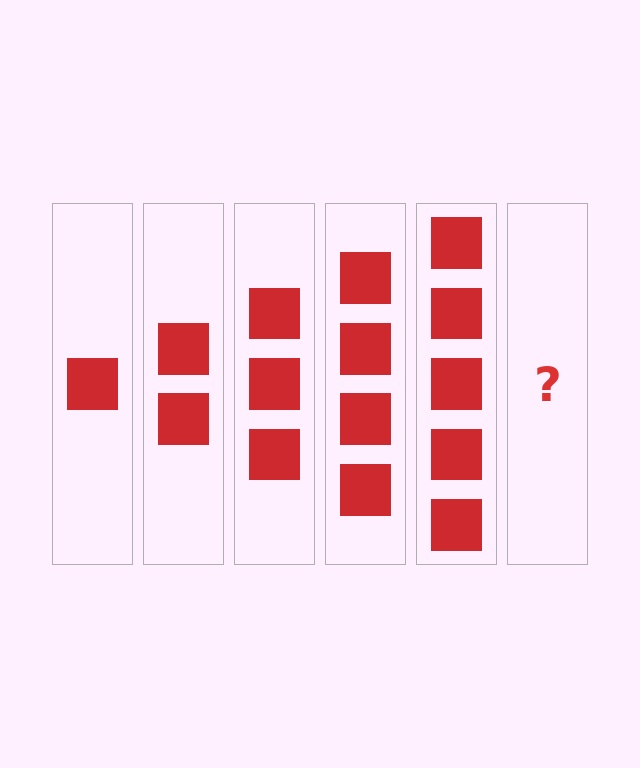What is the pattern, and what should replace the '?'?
The pattern is that each step adds one more square. The '?' should be 6 squares.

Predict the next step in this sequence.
The next step is 6 squares.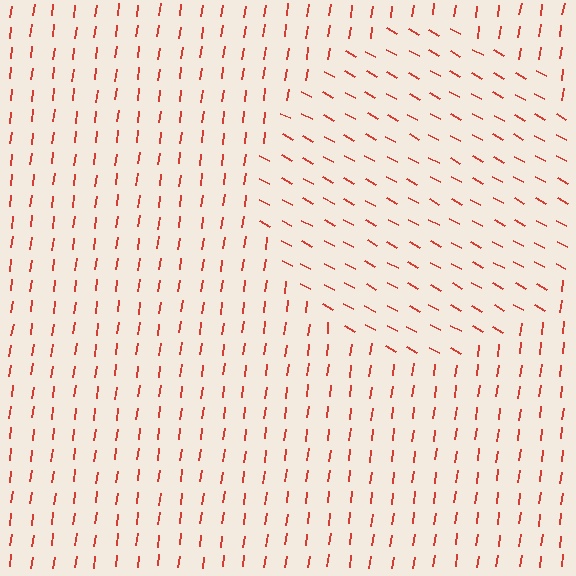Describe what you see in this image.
The image is filled with small red line segments. A circle region in the image has lines oriented differently from the surrounding lines, creating a visible texture boundary.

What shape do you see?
I see a circle.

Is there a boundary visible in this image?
Yes, there is a texture boundary formed by a change in line orientation.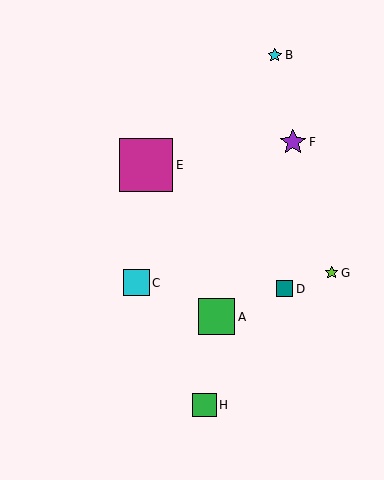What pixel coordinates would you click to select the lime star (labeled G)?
Click at (332, 273) to select the lime star G.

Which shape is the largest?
The magenta square (labeled E) is the largest.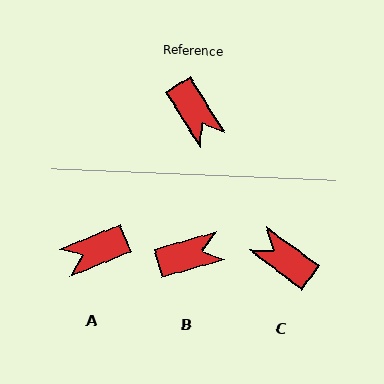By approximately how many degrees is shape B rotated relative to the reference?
Approximately 73 degrees counter-clockwise.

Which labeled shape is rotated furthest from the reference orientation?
C, about 159 degrees away.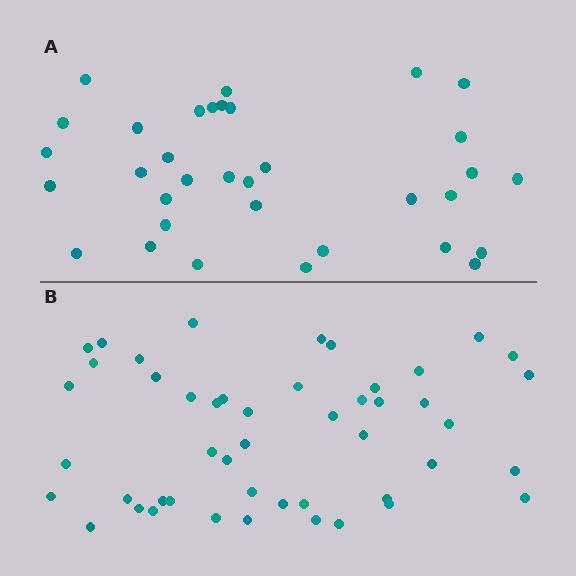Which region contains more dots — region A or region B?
Region B (the bottom region) has more dots.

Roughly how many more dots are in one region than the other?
Region B has approximately 15 more dots than region A.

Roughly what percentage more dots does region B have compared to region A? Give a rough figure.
About 40% more.